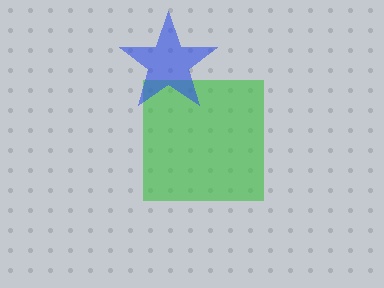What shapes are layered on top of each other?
The layered shapes are: a green square, a blue star.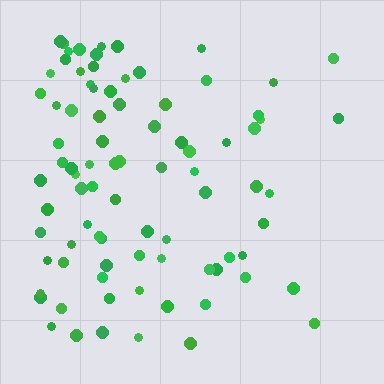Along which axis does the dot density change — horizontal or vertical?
Horizontal.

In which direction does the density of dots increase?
From right to left, with the left side densest.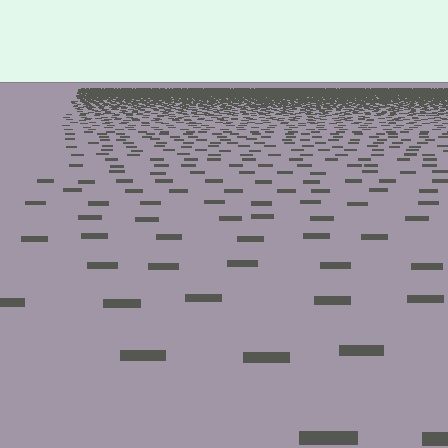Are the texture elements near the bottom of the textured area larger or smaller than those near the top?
Larger. Near the bottom, elements are closer to the viewer and appear at a bigger on-screen size.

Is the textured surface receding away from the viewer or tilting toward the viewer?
The surface is receding away from the viewer. Texture elements get smaller and denser toward the top.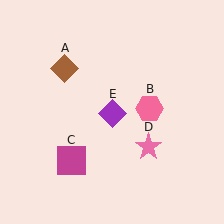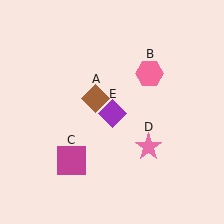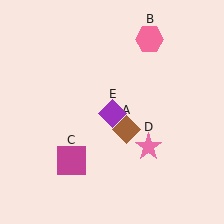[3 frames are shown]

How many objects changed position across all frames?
2 objects changed position: brown diamond (object A), pink hexagon (object B).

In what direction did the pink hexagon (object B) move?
The pink hexagon (object B) moved up.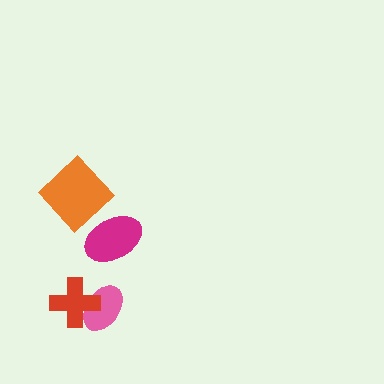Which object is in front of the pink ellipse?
The red cross is in front of the pink ellipse.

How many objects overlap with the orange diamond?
0 objects overlap with the orange diamond.